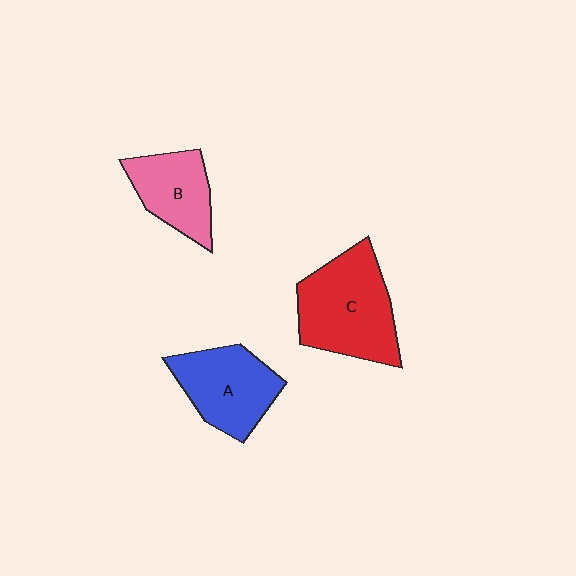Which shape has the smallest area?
Shape B (pink).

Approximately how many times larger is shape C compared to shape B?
Approximately 1.6 times.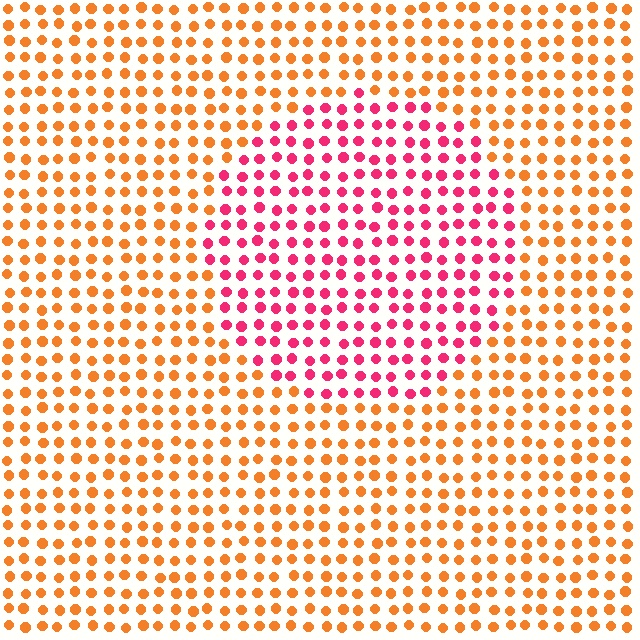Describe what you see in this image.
The image is filled with small orange elements in a uniform arrangement. A circle-shaped region is visible where the elements are tinted to a slightly different hue, forming a subtle color boundary.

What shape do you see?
I see a circle.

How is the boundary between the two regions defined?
The boundary is defined purely by a slight shift in hue (about 49 degrees). Spacing, size, and orientation are identical on both sides.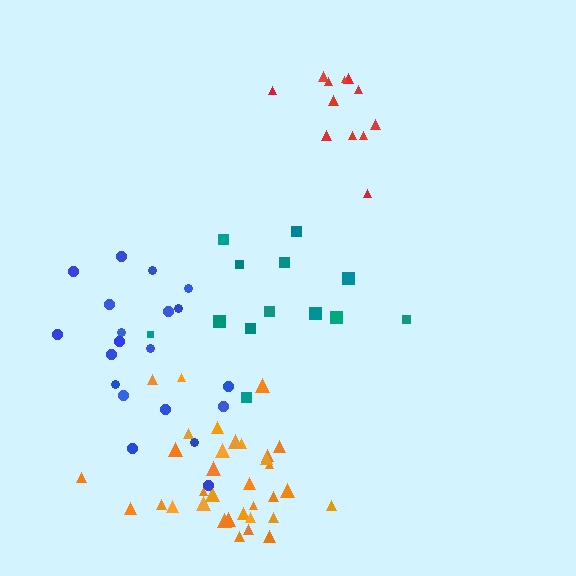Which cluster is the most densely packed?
Orange.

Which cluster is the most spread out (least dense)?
Teal.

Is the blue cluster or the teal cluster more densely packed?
Blue.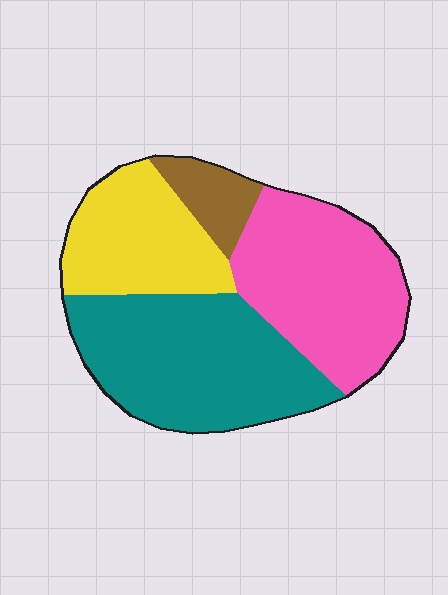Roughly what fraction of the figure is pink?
Pink takes up about one third (1/3) of the figure.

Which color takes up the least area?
Brown, at roughly 10%.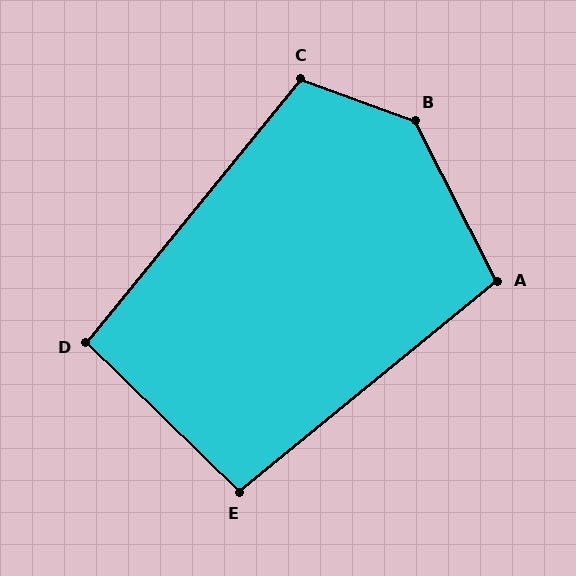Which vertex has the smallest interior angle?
D, at approximately 95 degrees.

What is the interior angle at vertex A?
Approximately 102 degrees (obtuse).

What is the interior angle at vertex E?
Approximately 97 degrees (obtuse).